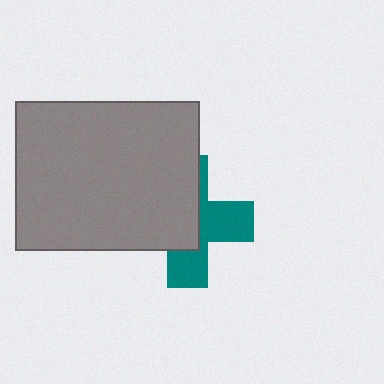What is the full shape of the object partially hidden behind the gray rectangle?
The partially hidden object is a teal cross.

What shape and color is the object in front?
The object in front is a gray rectangle.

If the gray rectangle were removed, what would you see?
You would see the complete teal cross.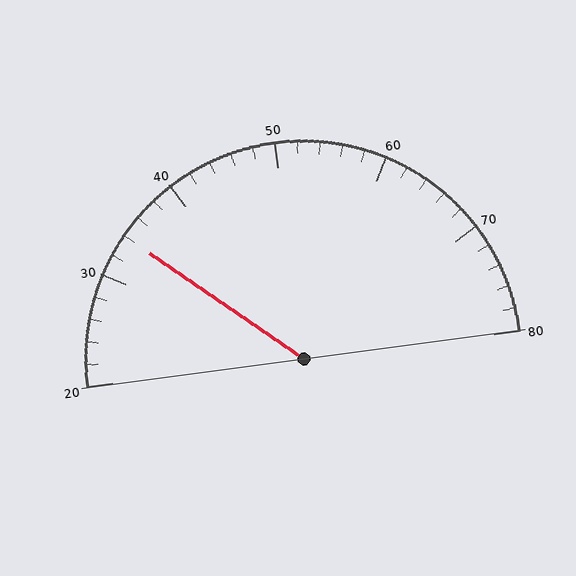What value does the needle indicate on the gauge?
The needle indicates approximately 34.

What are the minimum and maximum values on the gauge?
The gauge ranges from 20 to 80.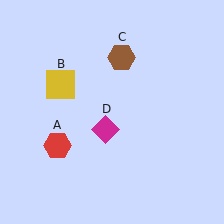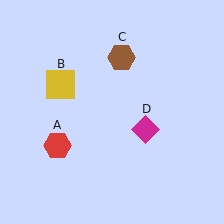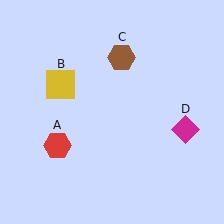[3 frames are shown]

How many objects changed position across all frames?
1 object changed position: magenta diamond (object D).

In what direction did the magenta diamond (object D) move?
The magenta diamond (object D) moved right.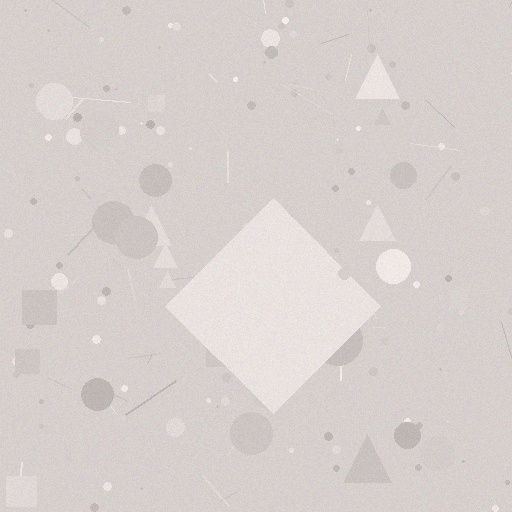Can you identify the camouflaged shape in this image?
The camouflaged shape is a diamond.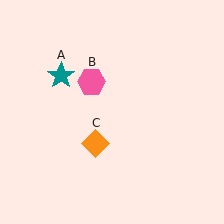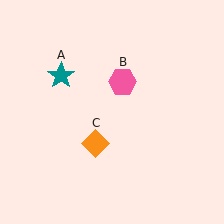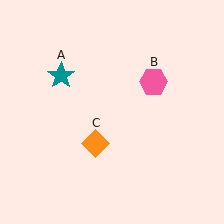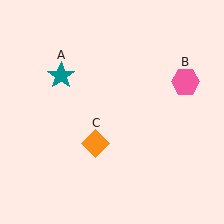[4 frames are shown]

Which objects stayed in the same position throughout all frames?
Teal star (object A) and orange diamond (object C) remained stationary.